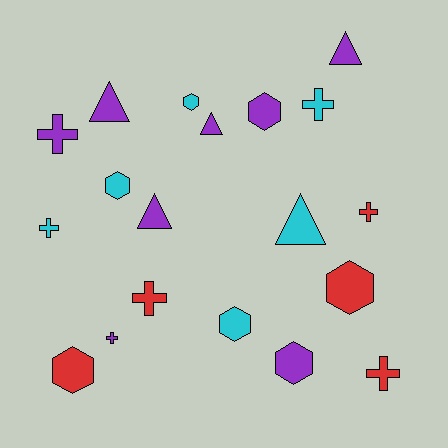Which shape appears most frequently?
Hexagon, with 7 objects.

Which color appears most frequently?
Purple, with 8 objects.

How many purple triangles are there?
There are 4 purple triangles.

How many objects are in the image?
There are 19 objects.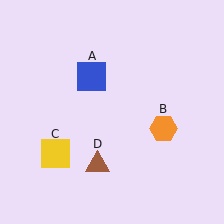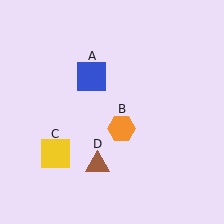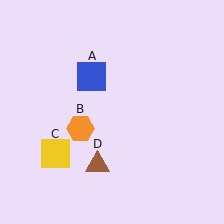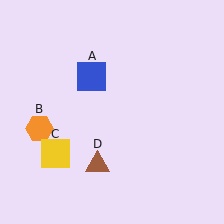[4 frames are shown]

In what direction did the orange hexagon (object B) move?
The orange hexagon (object B) moved left.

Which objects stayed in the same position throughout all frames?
Blue square (object A) and yellow square (object C) and brown triangle (object D) remained stationary.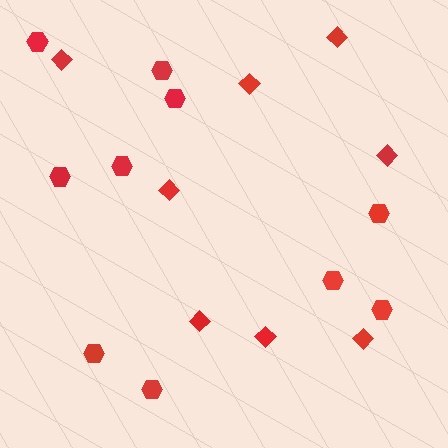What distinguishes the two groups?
There are 2 groups: one group of hexagons (10) and one group of diamonds (8).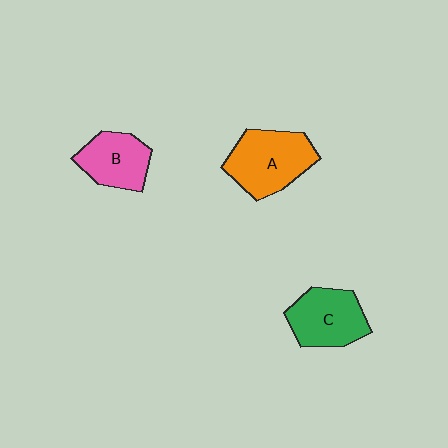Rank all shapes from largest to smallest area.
From largest to smallest: A (orange), C (green), B (pink).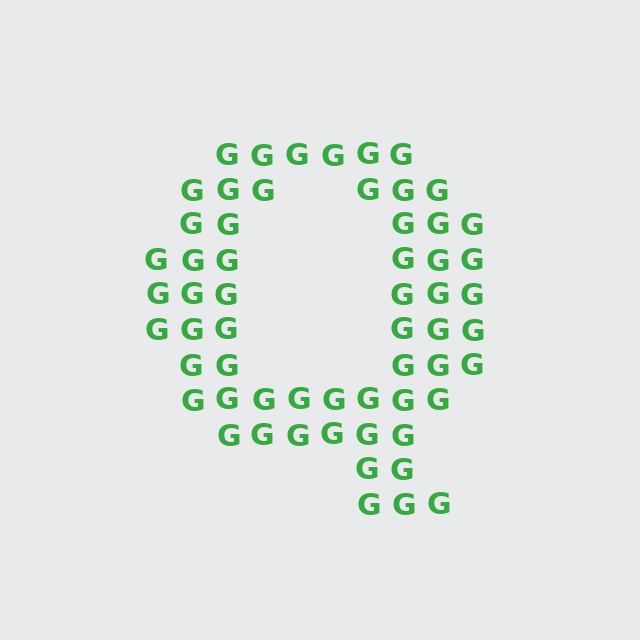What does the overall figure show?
The overall figure shows the letter Q.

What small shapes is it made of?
It is made of small letter G's.